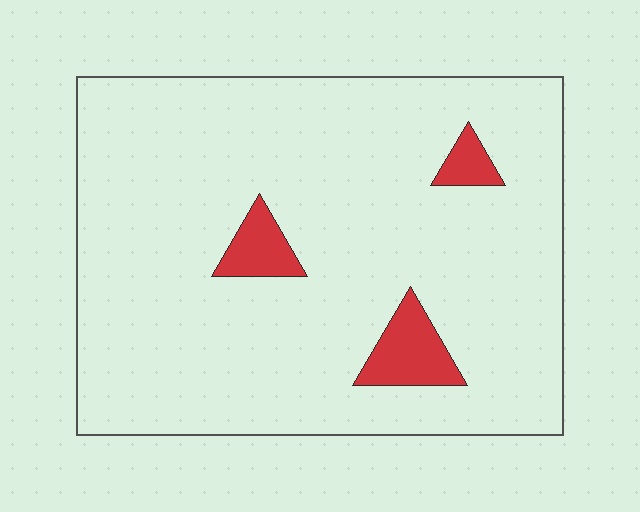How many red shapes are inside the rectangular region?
3.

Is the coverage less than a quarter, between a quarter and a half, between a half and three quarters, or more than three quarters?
Less than a quarter.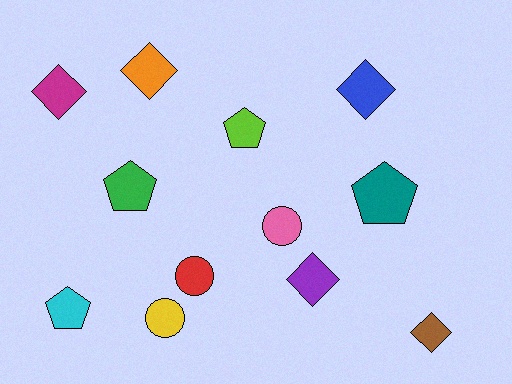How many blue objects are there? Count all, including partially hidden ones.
There is 1 blue object.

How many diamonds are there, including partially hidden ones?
There are 5 diamonds.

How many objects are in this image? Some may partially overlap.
There are 12 objects.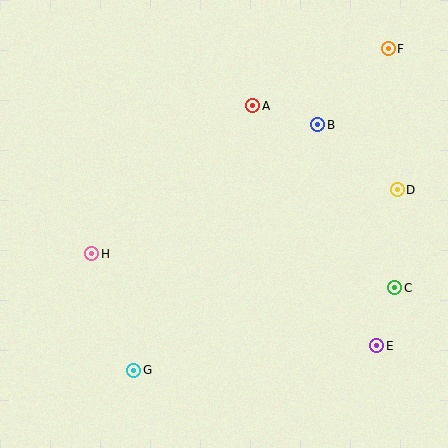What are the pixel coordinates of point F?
Point F is at (388, 49).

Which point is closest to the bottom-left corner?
Point G is closest to the bottom-left corner.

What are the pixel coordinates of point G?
Point G is at (134, 370).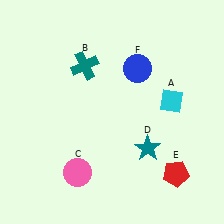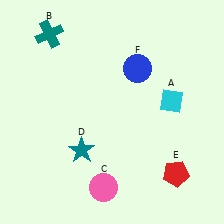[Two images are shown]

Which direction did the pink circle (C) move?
The pink circle (C) moved right.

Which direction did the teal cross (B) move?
The teal cross (B) moved left.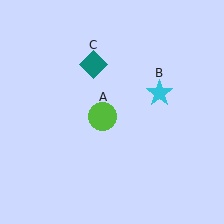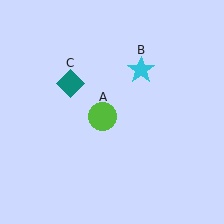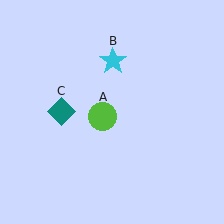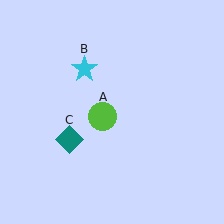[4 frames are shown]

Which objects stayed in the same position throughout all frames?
Lime circle (object A) remained stationary.